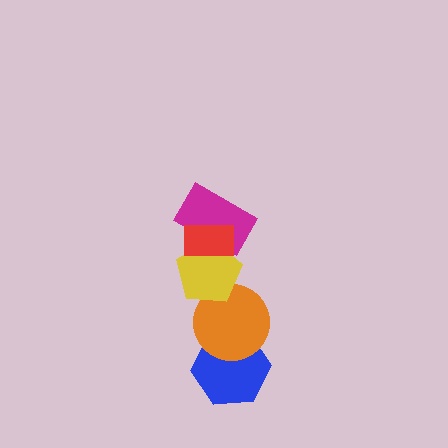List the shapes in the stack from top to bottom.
From top to bottom: the red rectangle, the magenta rectangle, the yellow pentagon, the orange circle, the blue hexagon.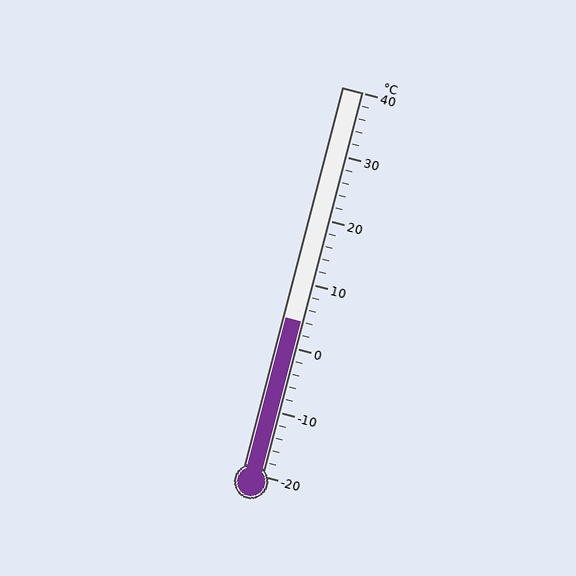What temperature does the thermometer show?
The thermometer shows approximately 4°C.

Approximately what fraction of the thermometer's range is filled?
The thermometer is filled to approximately 40% of its range.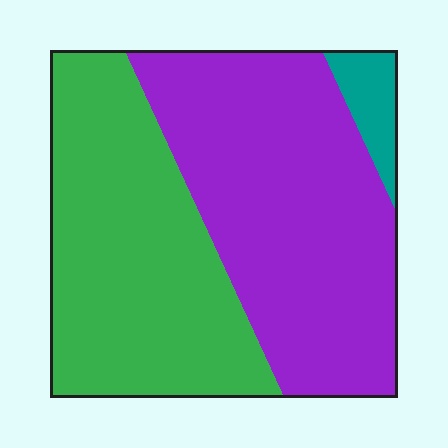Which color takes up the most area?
Purple, at roughly 50%.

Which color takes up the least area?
Teal, at roughly 5%.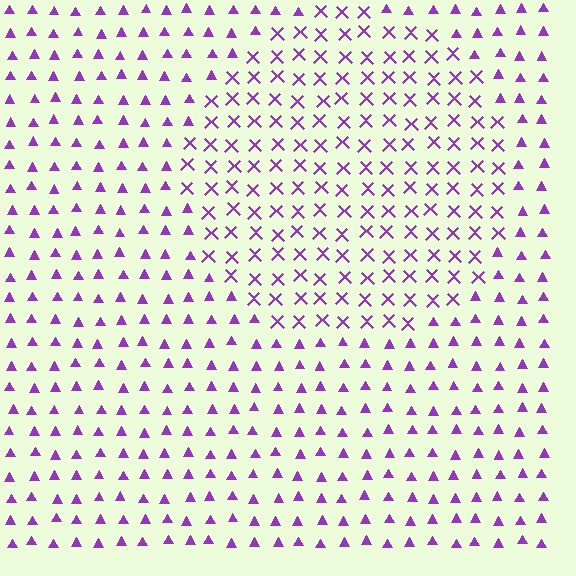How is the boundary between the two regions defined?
The boundary is defined by a change in element shape: X marks inside vs. triangles outside. All elements share the same color and spacing.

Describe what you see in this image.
The image is filled with small purple elements arranged in a uniform grid. A circle-shaped region contains X marks, while the surrounding area contains triangles. The boundary is defined purely by the change in element shape.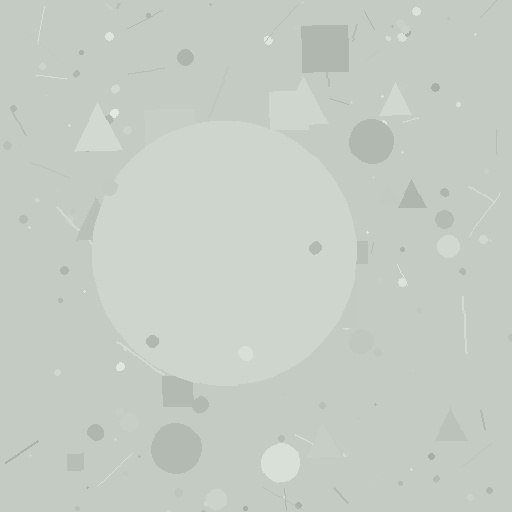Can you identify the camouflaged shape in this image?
The camouflaged shape is a circle.